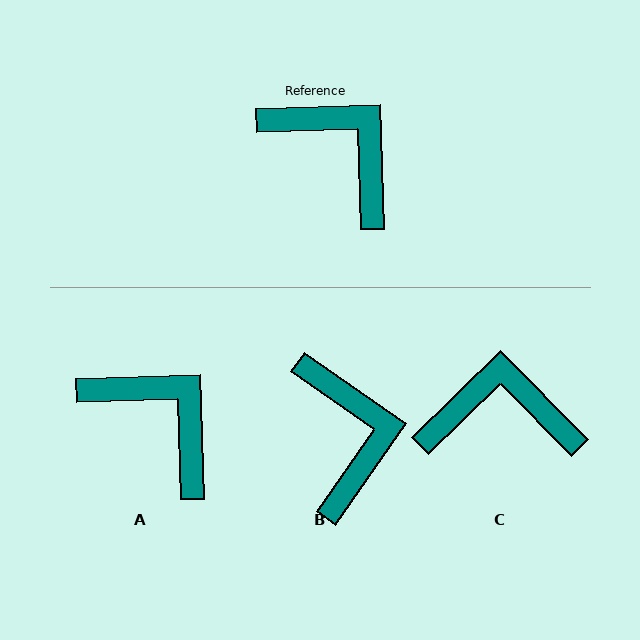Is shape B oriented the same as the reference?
No, it is off by about 36 degrees.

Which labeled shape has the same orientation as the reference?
A.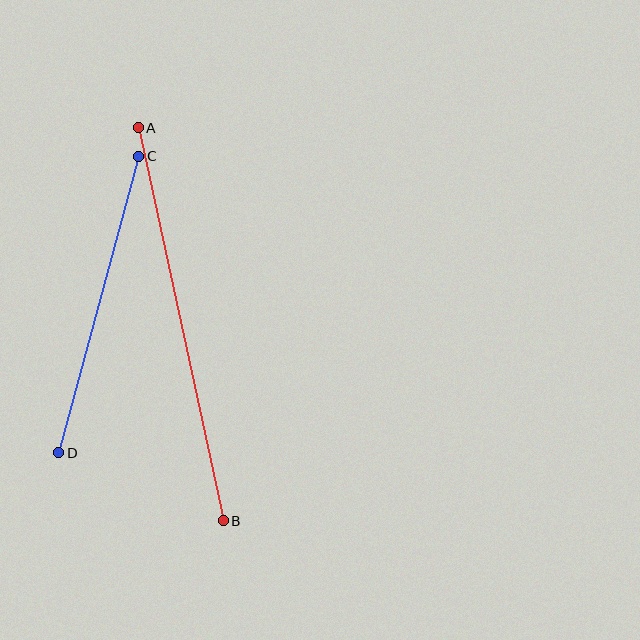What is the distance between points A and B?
The distance is approximately 402 pixels.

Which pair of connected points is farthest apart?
Points A and B are farthest apart.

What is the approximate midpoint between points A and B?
The midpoint is at approximately (181, 324) pixels.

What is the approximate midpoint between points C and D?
The midpoint is at approximately (99, 304) pixels.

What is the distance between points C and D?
The distance is approximately 307 pixels.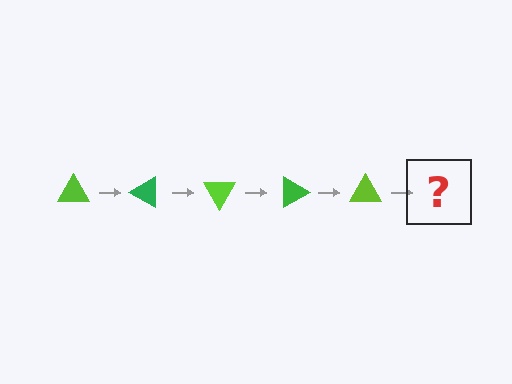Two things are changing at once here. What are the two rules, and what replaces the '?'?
The two rules are that it rotates 30 degrees each step and the color cycles through lime and green. The '?' should be a green triangle, rotated 150 degrees from the start.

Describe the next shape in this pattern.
It should be a green triangle, rotated 150 degrees from the start.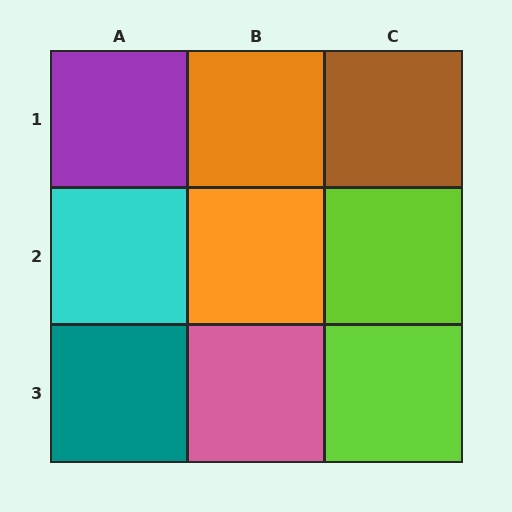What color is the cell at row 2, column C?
Lime.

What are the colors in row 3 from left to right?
Teal, pink, lime.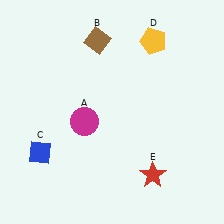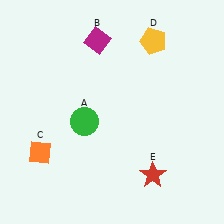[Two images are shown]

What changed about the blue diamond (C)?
In Image 1, C is blue. In Image 2, it changed to orange.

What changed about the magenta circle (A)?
In Image 1, A is magenta. In Image 2, it changed to green.